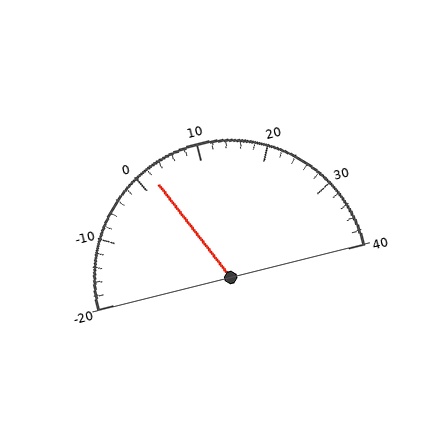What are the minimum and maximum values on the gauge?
The gauge ranges from -20 to 40.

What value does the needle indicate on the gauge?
The needle indicates approximately 2.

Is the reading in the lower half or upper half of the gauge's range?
The reading is in the lower half of the range (-20 to 40).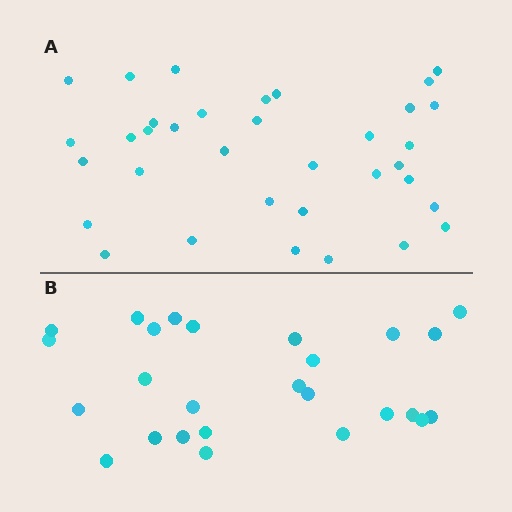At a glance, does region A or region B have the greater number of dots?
Region A (the top region) has more dots.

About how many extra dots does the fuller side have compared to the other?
Region A has roughly 8 or so more dots than region B.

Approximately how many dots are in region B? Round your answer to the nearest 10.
About 30 dots. (The exact count is 26, which rounds to 30.)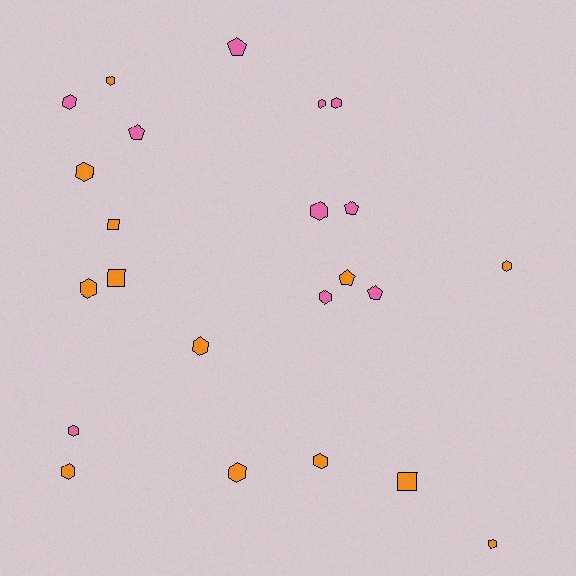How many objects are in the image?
There are 23 objects.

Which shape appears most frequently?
Hexagon, with 15 objects.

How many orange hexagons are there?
There are 9 orange hexagons.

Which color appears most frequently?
Orange, with 13 objects.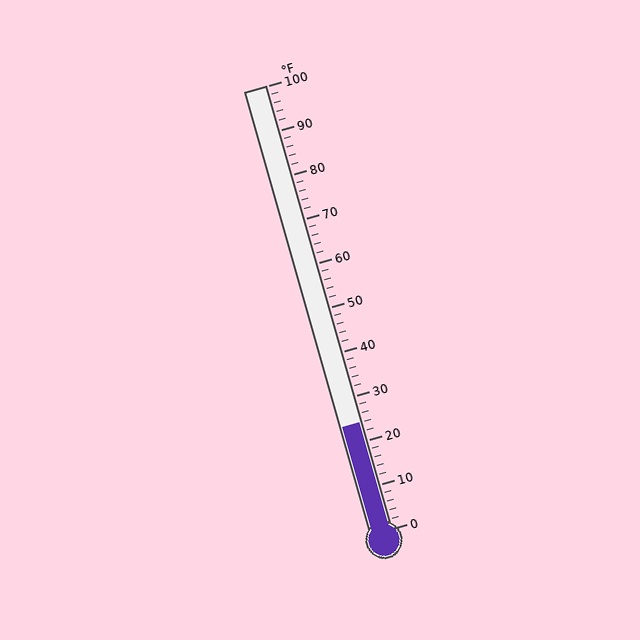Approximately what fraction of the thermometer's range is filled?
The thermometer is filled to approximately 25% of its range.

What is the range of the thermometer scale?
The thermometer scale ranges from 0°F to 100°F.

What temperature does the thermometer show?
The thermometer shows approximately 24°F.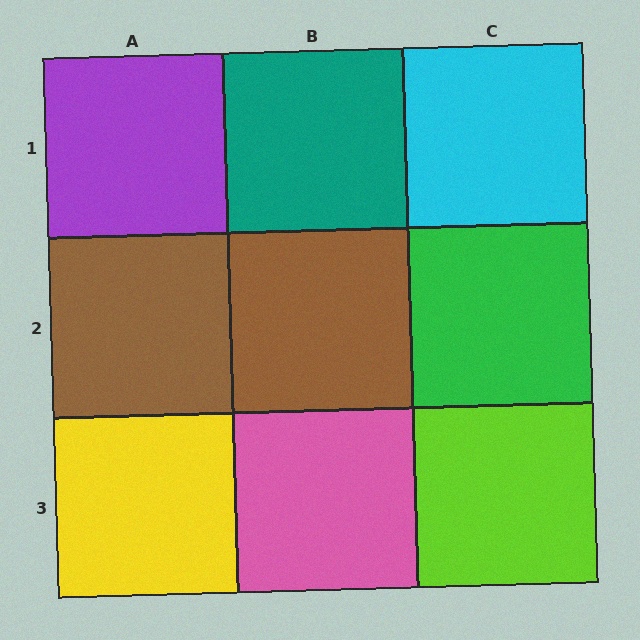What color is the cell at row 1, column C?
Cyan.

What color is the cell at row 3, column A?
Yellow.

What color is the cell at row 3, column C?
Lime.